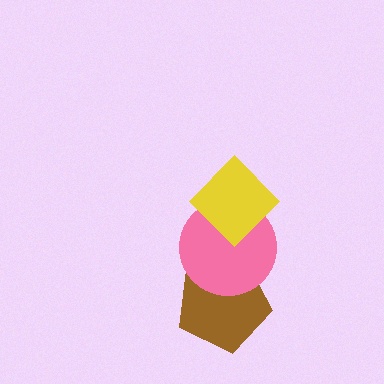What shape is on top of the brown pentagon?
The pink circle is on top of the brown pentagon.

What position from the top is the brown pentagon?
The brown pentagon is 3rd from the top.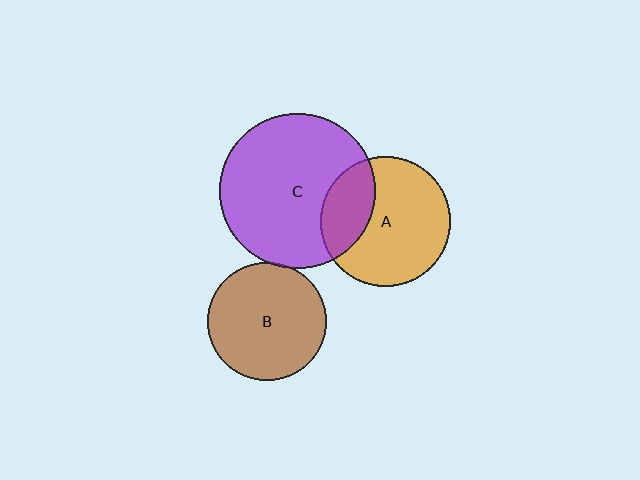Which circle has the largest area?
Circle C (purple).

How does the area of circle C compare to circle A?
Approximately 1.4 times.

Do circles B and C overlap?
Yes.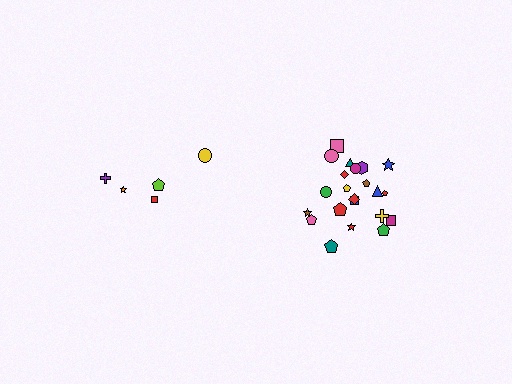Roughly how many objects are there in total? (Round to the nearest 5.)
Roughly 25 objects in total.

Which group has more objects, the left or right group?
The right group.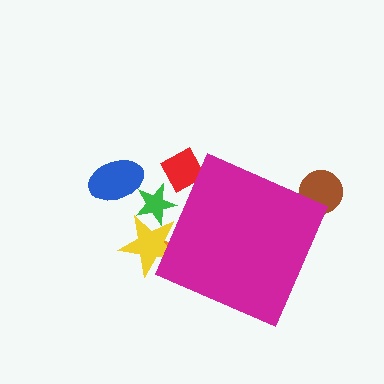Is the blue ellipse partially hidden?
No, the blue ellipse is fully visible.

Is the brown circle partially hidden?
Yes, the brown circle is partially hidden behind the magenta diamond.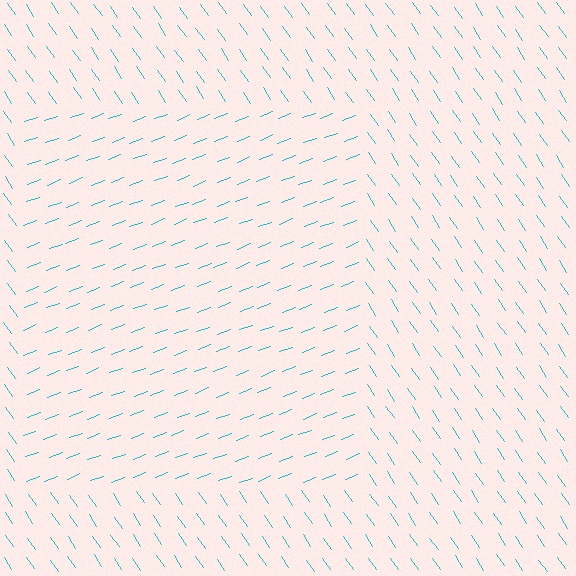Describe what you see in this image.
The image is filled with small cyan line segments. A rectangle region in the image has lines oriented differently from the surrounding lines, creating a visible texture boundary.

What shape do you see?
I see a rectangle.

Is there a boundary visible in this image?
Yes, there is a texture boundary formed by a change in line orientation.